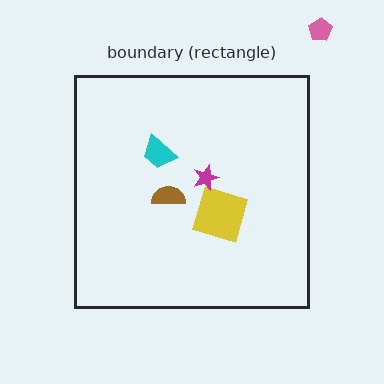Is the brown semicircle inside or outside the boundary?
Inside.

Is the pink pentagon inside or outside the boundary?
Outside.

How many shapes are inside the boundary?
4 inside, 1 outside.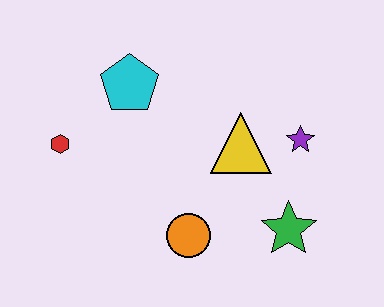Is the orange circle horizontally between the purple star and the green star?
No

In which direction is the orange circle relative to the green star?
The orange circle is to the left of the green star.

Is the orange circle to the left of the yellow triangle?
Yes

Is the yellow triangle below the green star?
No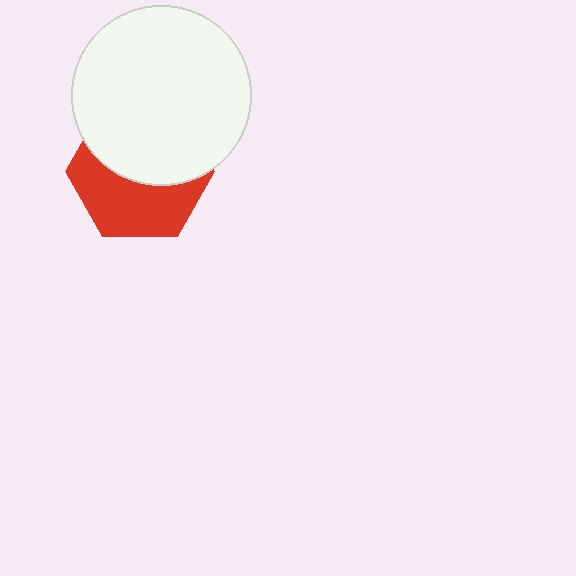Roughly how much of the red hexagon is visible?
About half of it is visible (roughly 48%).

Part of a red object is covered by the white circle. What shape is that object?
It is a hexagon.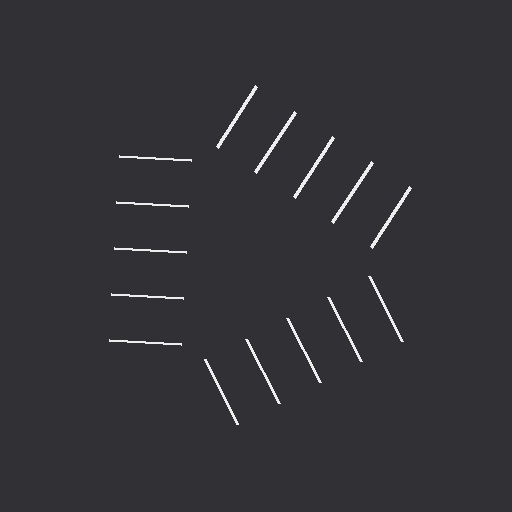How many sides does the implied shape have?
3 sides — the line-ends trace a triangle.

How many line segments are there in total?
15 — 5 along each of the 3 edges.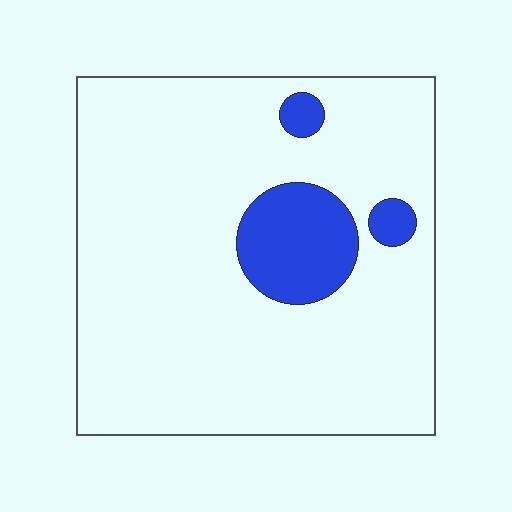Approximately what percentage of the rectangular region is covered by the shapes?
Approximately 10%.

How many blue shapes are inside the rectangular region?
3.